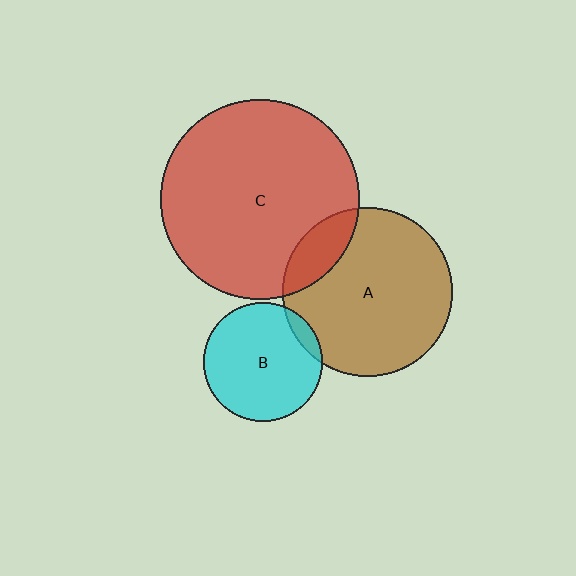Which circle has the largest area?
Circle C (red).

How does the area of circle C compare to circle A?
Approximately 1.4 times.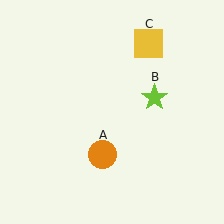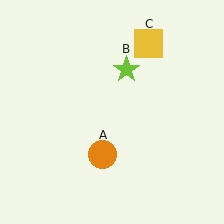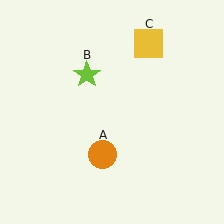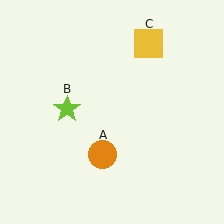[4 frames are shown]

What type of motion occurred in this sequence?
The lime star (object B) rotated counterclockwise around the center of the scene.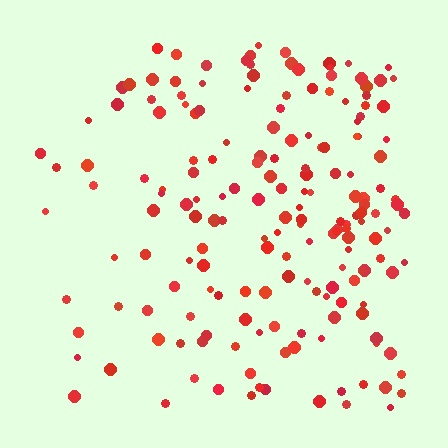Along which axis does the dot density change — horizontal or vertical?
Horizontal.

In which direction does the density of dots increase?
From left to right, with the right side densest.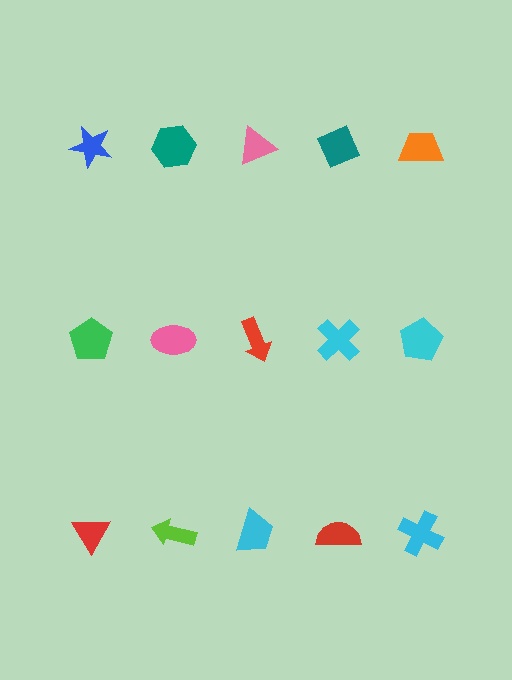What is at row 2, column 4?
A cyan cross.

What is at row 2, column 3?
A red arrow.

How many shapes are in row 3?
5 shapes.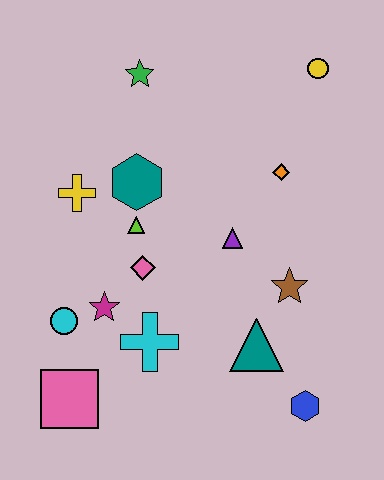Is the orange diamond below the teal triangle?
No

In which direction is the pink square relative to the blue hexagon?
The pink square is to the left of the blue hexagon.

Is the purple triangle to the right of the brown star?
No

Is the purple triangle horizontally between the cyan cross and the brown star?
Yes